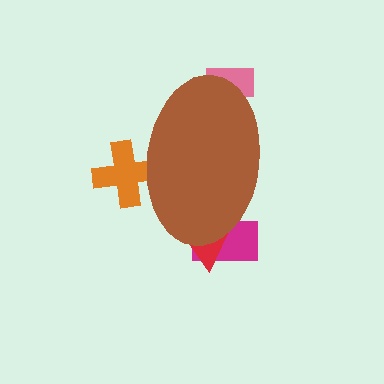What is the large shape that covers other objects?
A brown ellipse.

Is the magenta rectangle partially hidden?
Yes, the magenta rectangle is partially hidden behind the brown ellipse.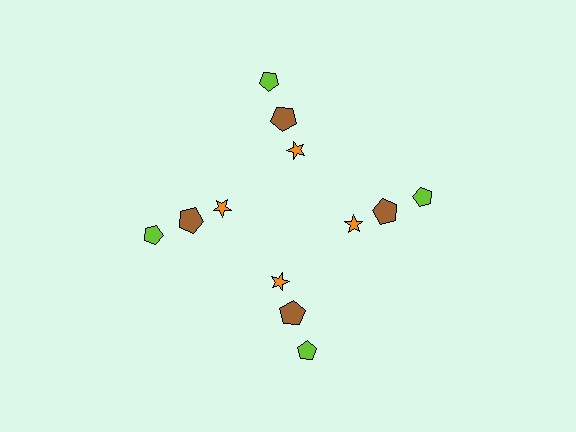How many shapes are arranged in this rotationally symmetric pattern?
There are 12 shapes, arranged in 4 groups of 3.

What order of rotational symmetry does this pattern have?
This pattern has 4-fold rotational symmetry.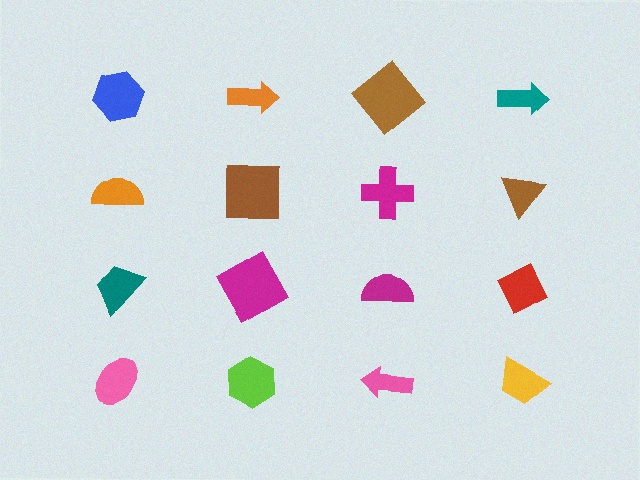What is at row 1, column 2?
An orange arrow.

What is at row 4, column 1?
A pink ellipse.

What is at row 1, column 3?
A brown diamond.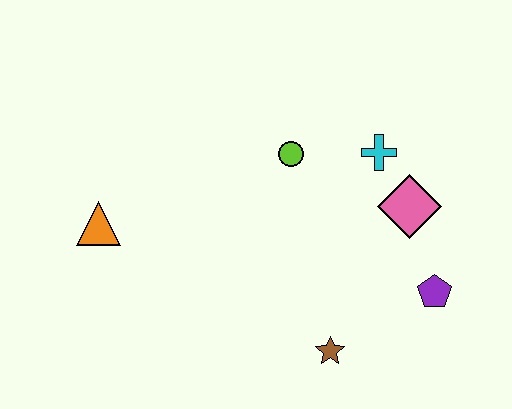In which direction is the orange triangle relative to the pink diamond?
The orange triangle is to the left of the pink diamond.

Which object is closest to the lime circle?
The cyan cross is closest to the lime circle.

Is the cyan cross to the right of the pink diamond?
No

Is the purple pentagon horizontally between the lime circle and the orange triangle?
No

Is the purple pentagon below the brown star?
No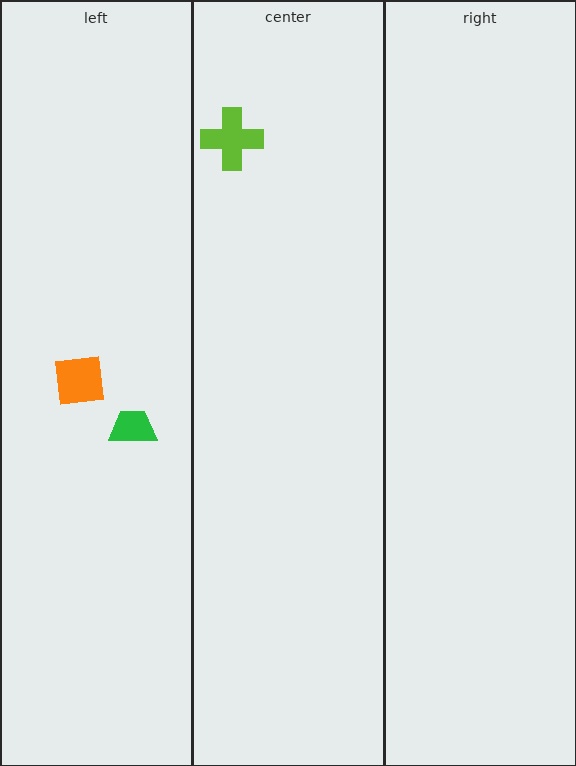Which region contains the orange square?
The left region.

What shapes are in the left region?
The green trapezoid, the orange square.